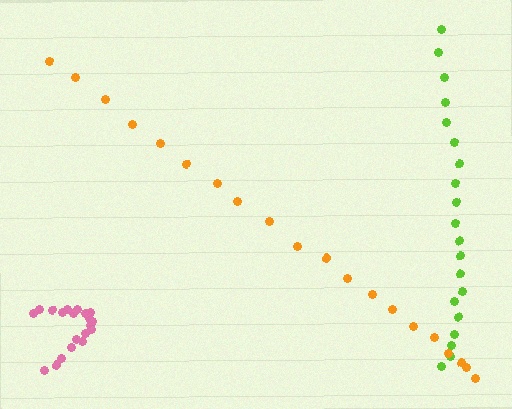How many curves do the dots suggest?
There are 3 distinct paths.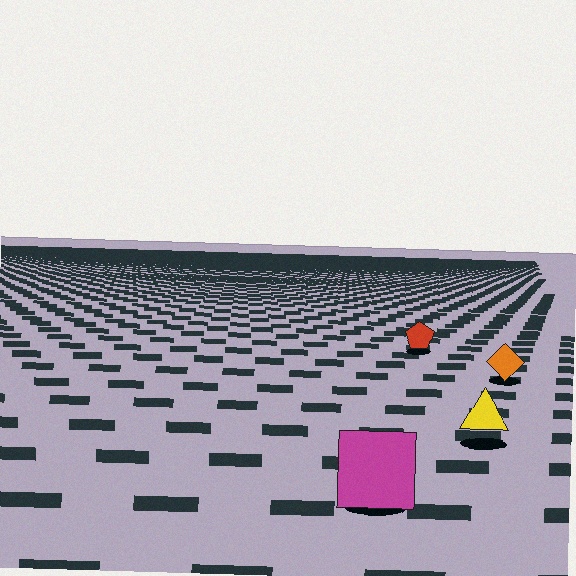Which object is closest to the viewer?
The magenta square is closest. The texture marks near it are larger and more spread out.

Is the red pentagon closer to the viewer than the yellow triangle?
No. The yellow triangle is closer — you can tell from the texture gradient: the ground texture is coarser near it.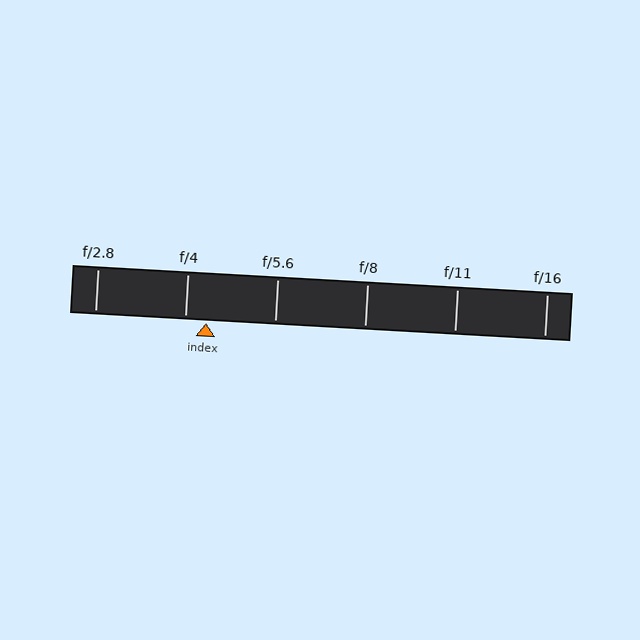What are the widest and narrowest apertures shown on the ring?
The widest aperture shown is f/2.8 and the narrowest is f/16.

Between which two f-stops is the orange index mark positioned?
The index mark is between f/4 and f/5.6.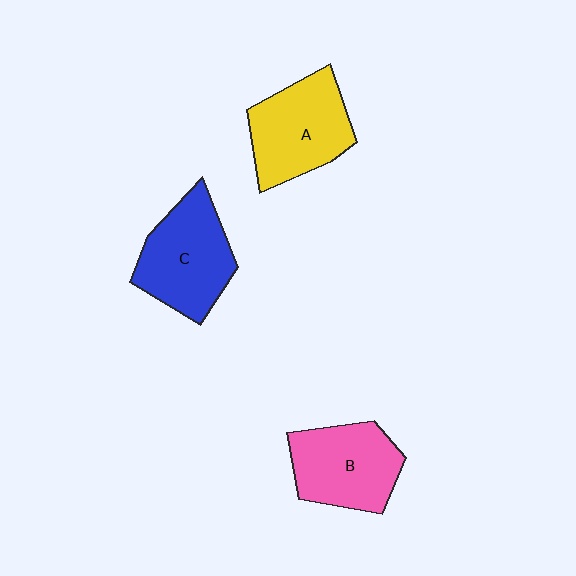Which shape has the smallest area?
Shape B (pink).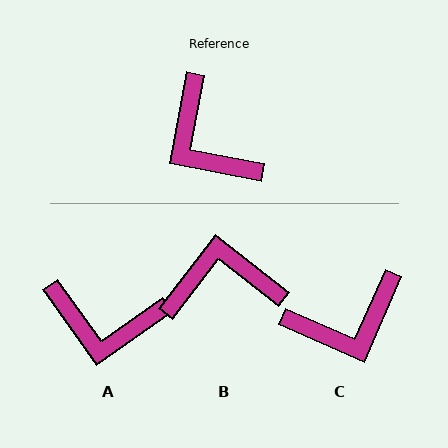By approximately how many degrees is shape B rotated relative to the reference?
Approximately 117 degrees clockwise.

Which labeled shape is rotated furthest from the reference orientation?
B, about 117 degrees away.